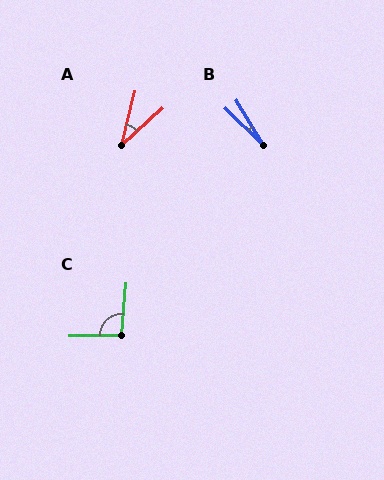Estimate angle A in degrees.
Approximately 34 degrees.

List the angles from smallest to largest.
B (15°), A (34°), C (96°).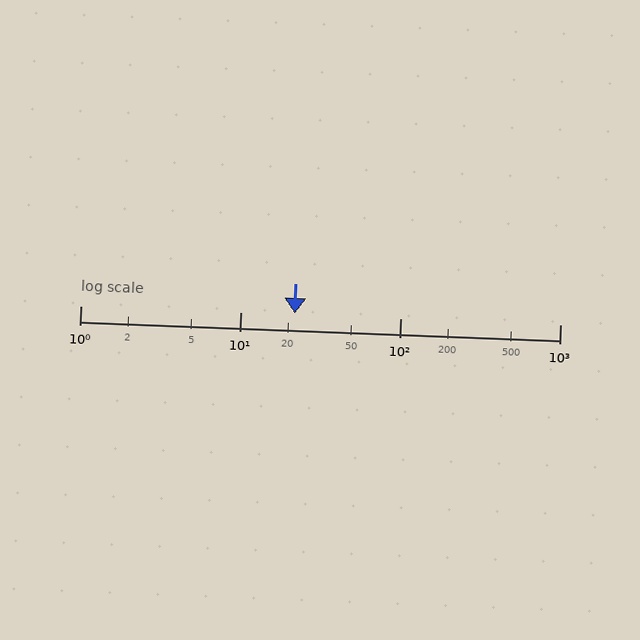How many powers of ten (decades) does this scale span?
The scale spans 3 decades, from 1 to 1000.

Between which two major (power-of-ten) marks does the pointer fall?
The pointer is between 10 and 100.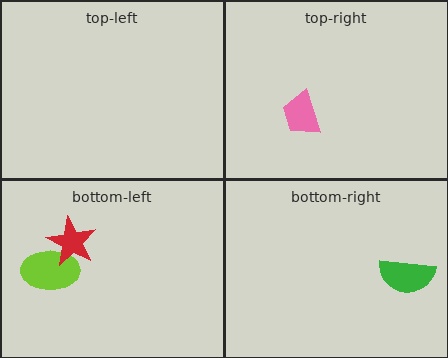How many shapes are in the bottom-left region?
2.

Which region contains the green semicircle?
The bottom-right region.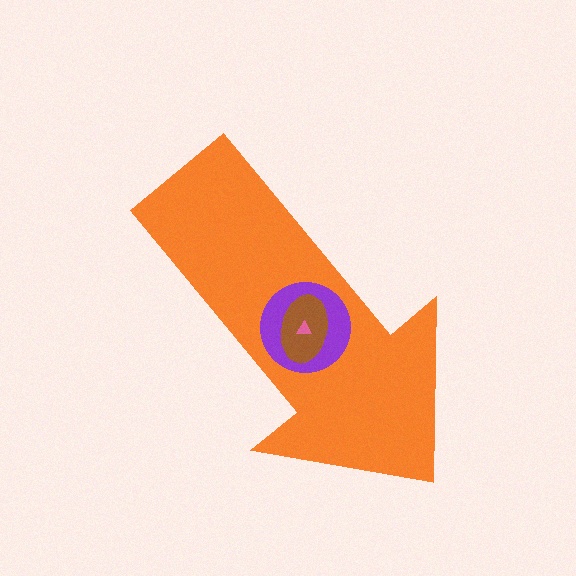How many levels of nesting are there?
4.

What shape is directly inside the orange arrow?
The purple circle.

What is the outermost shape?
The orange arrow.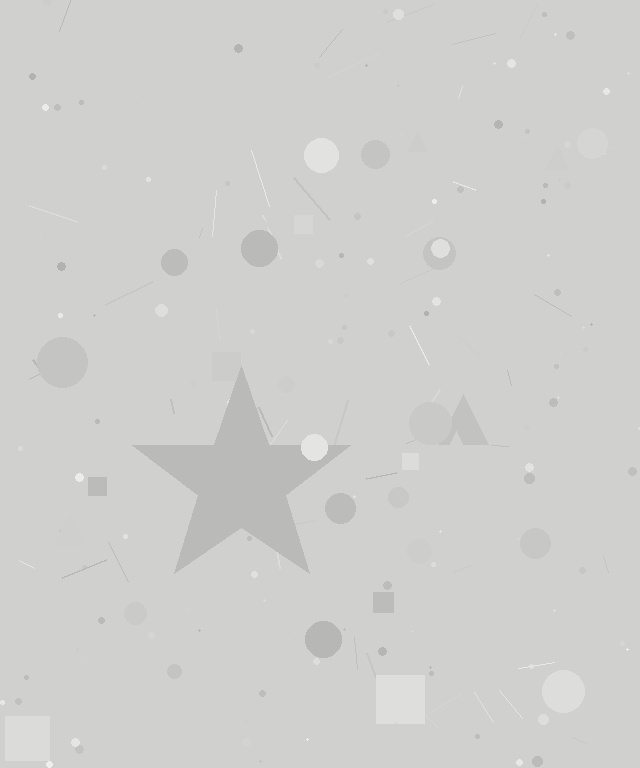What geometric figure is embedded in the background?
A star is embedded in the background.